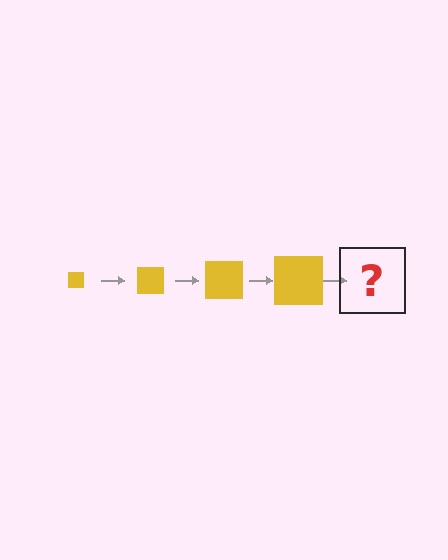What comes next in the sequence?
The next element should be a yellow square, larger than the previous one.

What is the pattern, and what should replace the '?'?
The pattern is that the square gets progressively larger each step. The '?' should be a yellow square, larger than the previous one.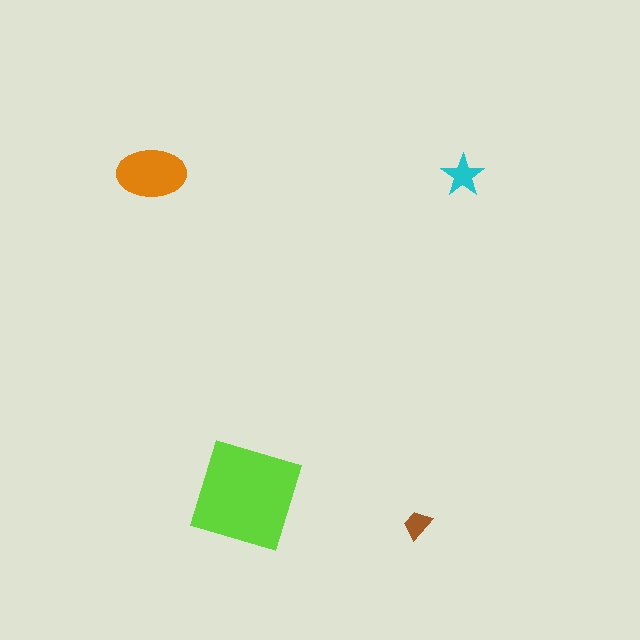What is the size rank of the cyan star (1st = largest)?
3rd.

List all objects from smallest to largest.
The brown trapezoid, the cyan star, the orange ellipse, the lime square.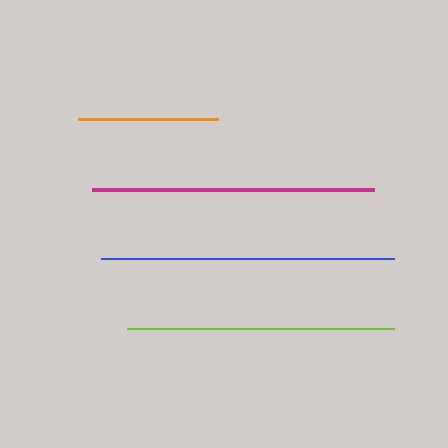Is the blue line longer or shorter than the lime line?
The blue line is longer than the lime line.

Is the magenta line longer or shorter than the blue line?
The blue line is longer than the magenta line.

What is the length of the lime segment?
The lime segment is approximately 267 pixels long.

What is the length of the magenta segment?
The magenta segment is approximately 283 pixels long.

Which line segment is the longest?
The blue line is the longest at approximately 293 pixels.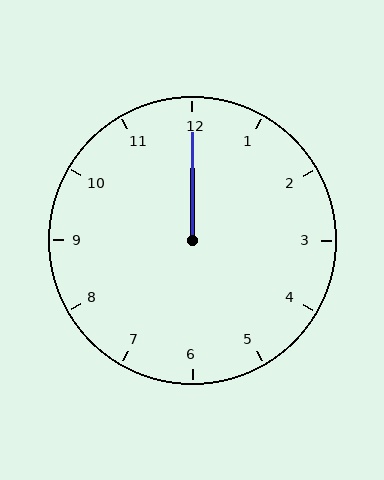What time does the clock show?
12:00.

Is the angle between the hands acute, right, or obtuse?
It is acute.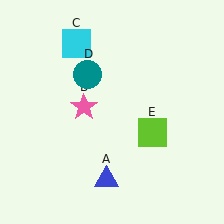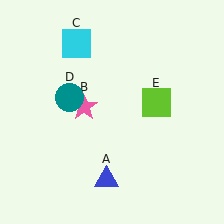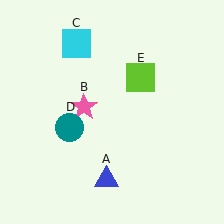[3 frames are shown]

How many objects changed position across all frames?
2 objects changed position: teal circle (object D), lime square (object E).